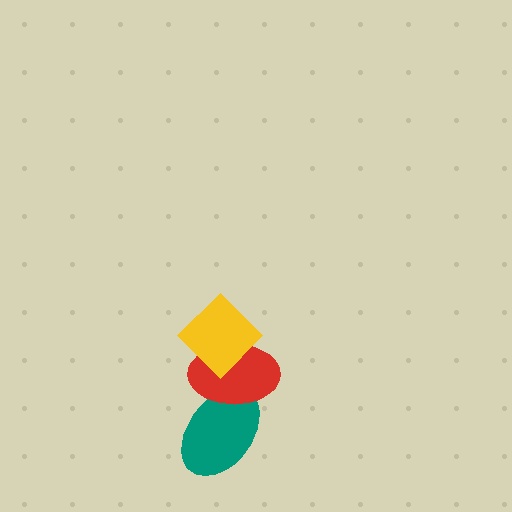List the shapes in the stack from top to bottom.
From top to bottom: the yellow diamond, the red ellipse, the teal ellipse.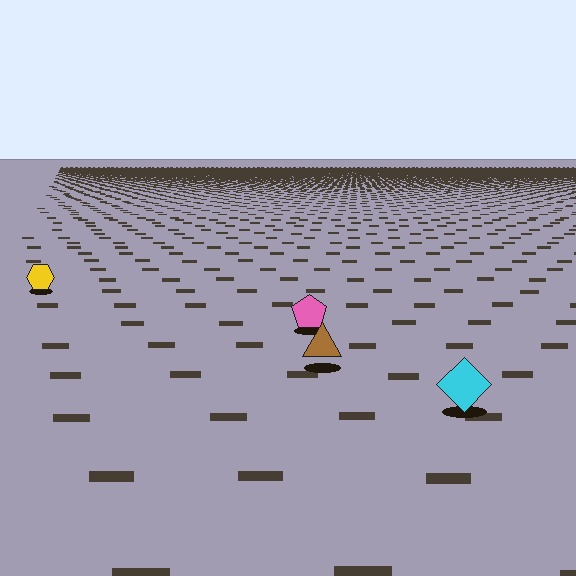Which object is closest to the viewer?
The cyan diamond is closest. The texture marks near it are larger and more spread out.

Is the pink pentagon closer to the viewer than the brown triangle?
No. The brown triangle is closer — you can tell from the texture gradient: the ground texture is coarser near it.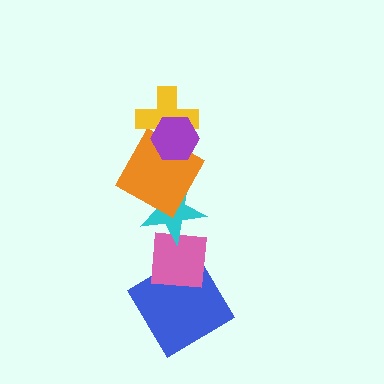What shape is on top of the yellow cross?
The purple hexagon is on top of the yellow cross.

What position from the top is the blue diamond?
The blue diamond is 6th from the top.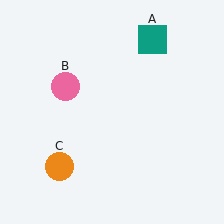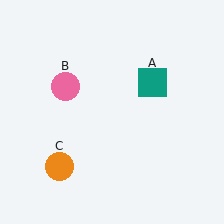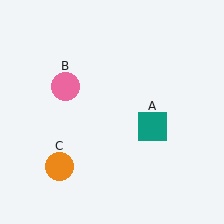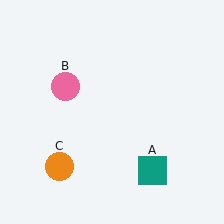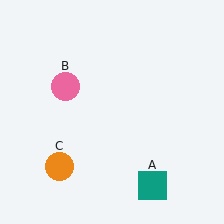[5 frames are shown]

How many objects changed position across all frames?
1 object changed position: teal square (object A).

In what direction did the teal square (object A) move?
The teal square (object A) moved down.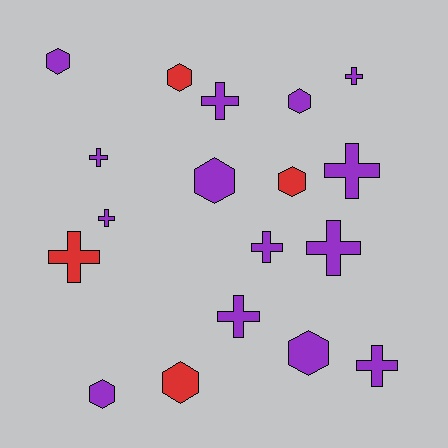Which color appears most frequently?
Purple, with 14 objects.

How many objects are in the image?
There are 18 objects.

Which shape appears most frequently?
Cross, with 10 objects.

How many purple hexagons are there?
There are 5 purple hexagons.